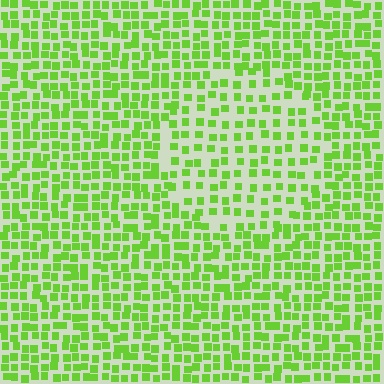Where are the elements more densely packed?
The elements are more densely packed outside the circle boundary.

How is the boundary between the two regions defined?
The boundary is defined by a change in element density (approximately 1.6x ratio). All elements are the same color, size, and shape.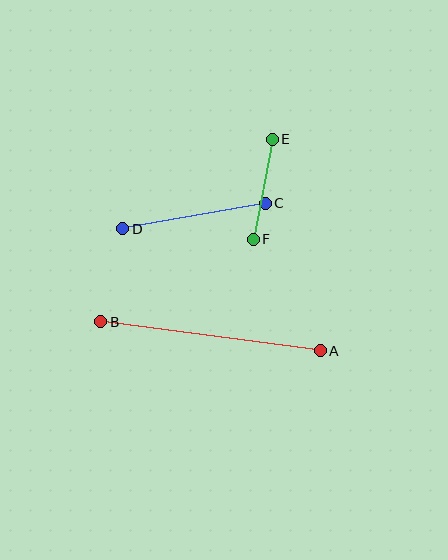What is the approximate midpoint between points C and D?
The midpoint is at approximately (194, 216) pixels.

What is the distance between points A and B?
The distance is approximately 221 pixels.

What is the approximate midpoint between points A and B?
The midpoint is at approximately (211, 336) pixels.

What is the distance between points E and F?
The distance is approximately 102 pixels.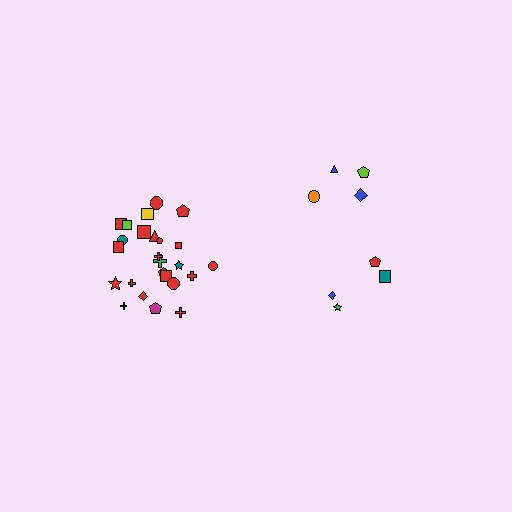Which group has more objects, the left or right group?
The left group.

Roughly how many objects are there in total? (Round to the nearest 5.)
Roughly 35 objects in total.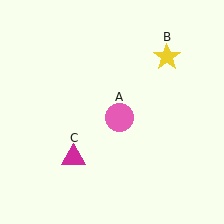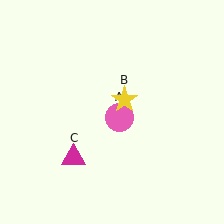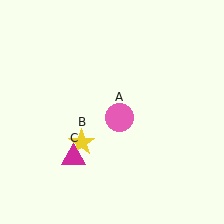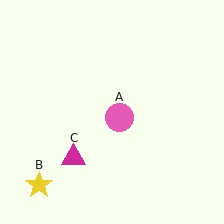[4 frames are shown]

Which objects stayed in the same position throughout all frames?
Pink circle (object A) and magenta triangle (object C) remained stationary.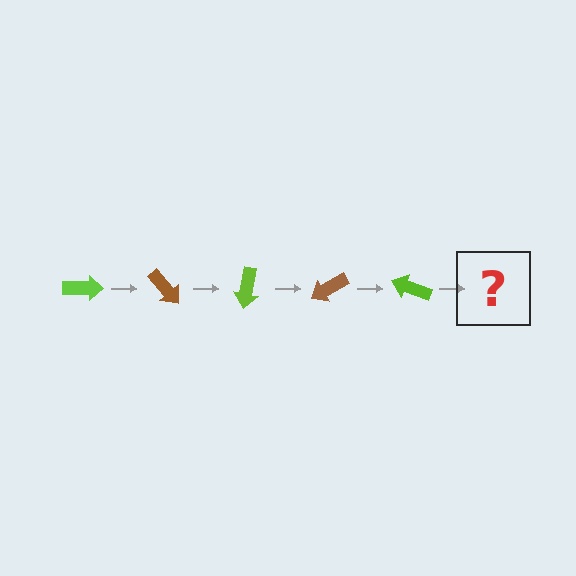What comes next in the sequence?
The next element should be a brown arrow, rotated 250 degrees from the start.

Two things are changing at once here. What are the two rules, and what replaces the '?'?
The two rules are that it rotates 50 degrees each step and the color cycles through lime and brown. The '?' should be a brown arrow, rotated 250 degrees from the start.